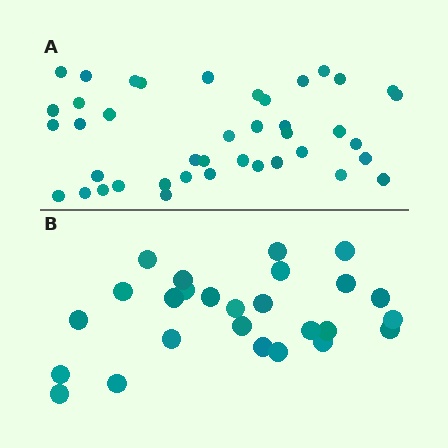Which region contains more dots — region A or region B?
Region A (the top region) has more dots.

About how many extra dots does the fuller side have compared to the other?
Region A has approximately 15 more dots than region B.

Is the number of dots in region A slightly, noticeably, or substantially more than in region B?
Region A has substantially more. The ratio is roughly 1.6 to 1.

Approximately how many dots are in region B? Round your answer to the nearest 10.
About 30 dots. (The exact count is 26, which rounds to 30.)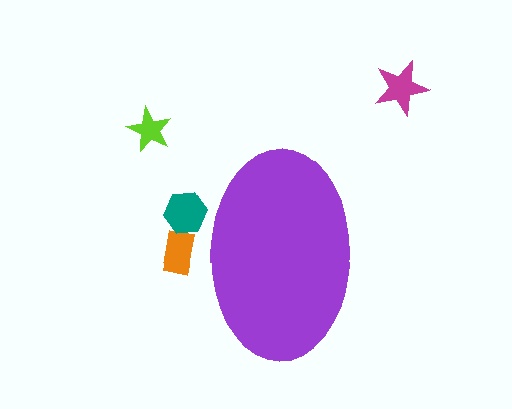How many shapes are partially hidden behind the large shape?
2 shapes are partially hidden.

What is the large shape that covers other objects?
A purple ellipse.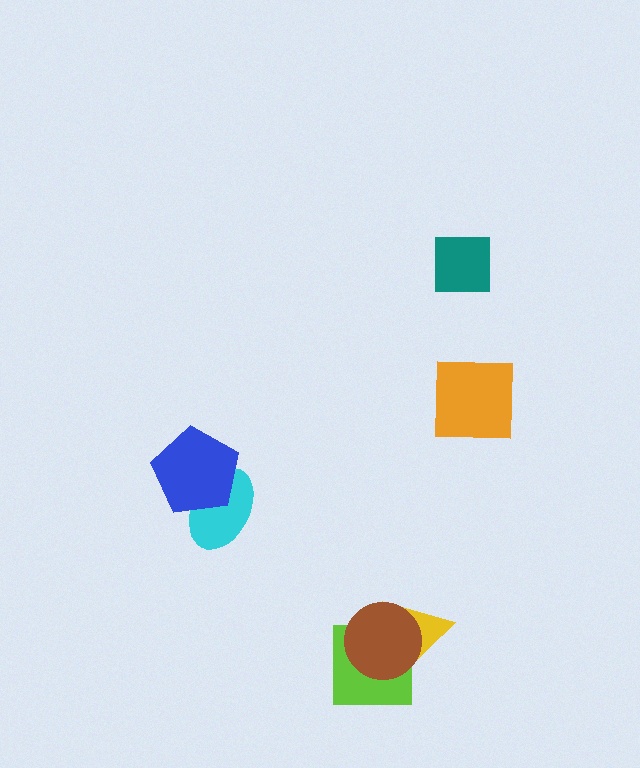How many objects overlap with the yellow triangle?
2 objects overlap with the yellow triangle.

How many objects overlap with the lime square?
2 objects overlap with the lime square.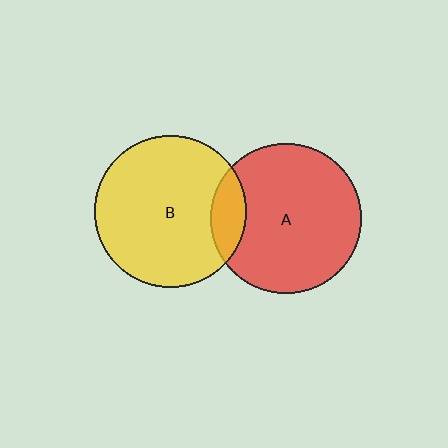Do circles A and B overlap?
Yes.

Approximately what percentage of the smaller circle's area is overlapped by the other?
Approximately 15%.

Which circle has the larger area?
Circle B (yellow).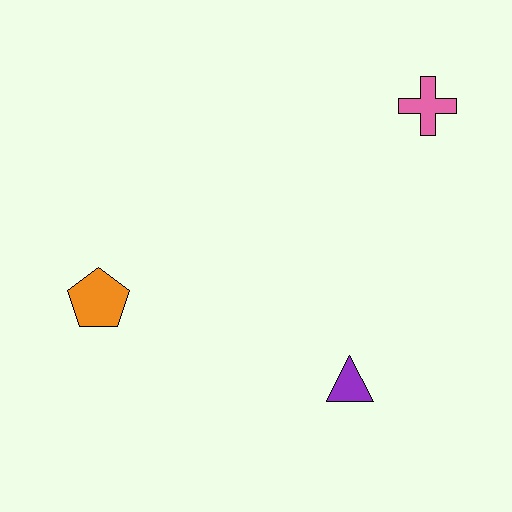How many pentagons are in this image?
There is 1 pentagon.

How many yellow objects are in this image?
There are no yellow objects.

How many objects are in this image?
There are 3 objects.